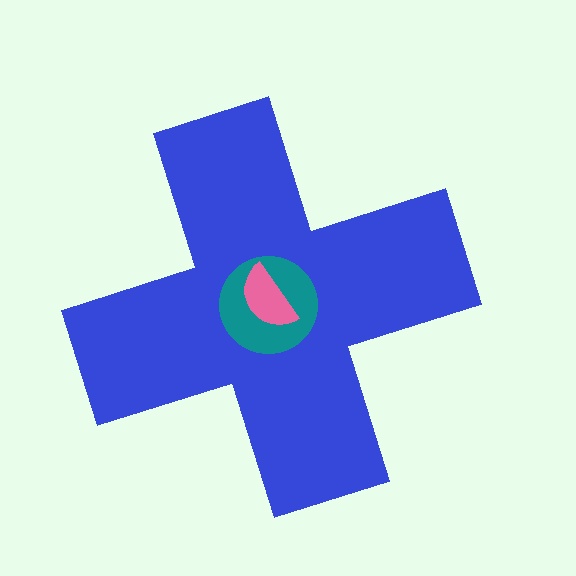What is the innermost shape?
The pink semicircle.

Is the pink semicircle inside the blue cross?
Yes.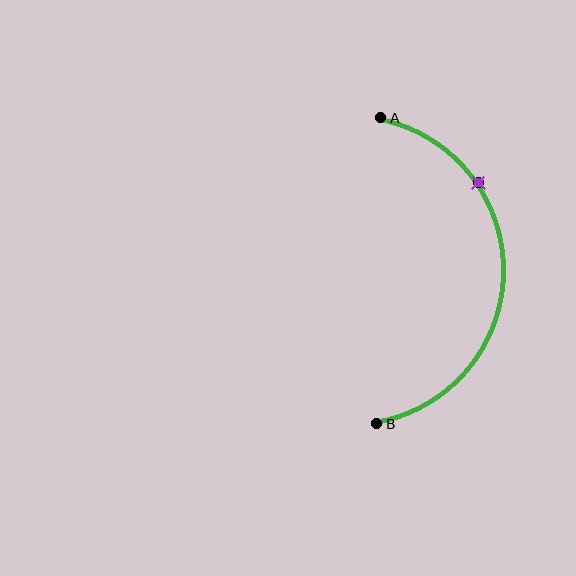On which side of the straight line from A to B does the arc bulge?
The arc bulges to the right of the straight line connecting A and B.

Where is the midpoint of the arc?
The arc midpoint is the point on the curve farthest from the straight line joining A and B. It sits to the right of that line.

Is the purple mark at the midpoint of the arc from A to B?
No. The purple mark lies on the arc but is closer to endpoint A. The arc midpoint would be at the point on the curve equidistant along the arc from both A and B.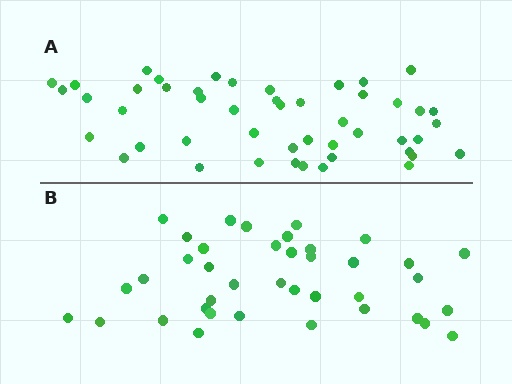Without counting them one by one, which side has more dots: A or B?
Region A (the top region) has more dots.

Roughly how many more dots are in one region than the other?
Region A has roughly 8 or so more dots than region B.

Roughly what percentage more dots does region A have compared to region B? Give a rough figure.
About 25% more.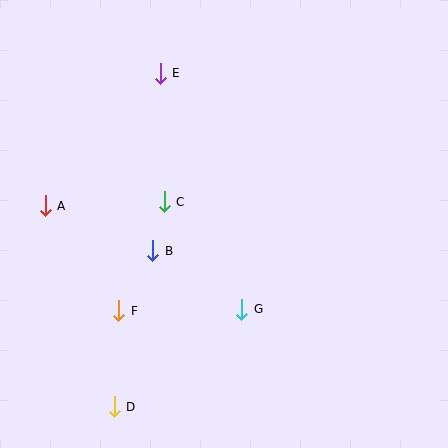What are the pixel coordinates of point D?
Point D is at (114, 407).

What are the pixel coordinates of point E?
Point E is at (160, 73).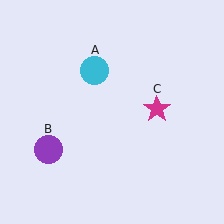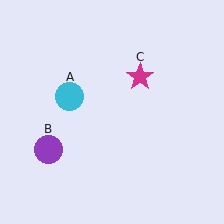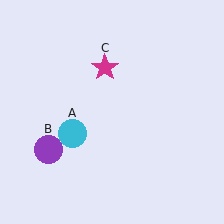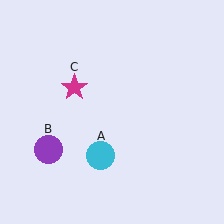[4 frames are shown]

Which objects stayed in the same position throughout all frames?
Purple circle (object B) remained stationary.